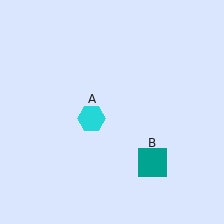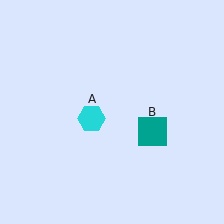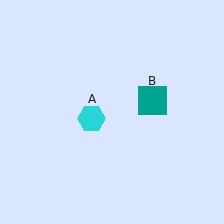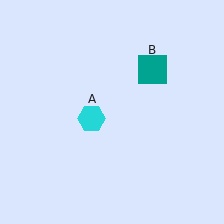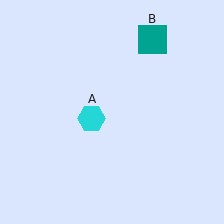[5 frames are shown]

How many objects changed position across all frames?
1 object changed position: teal square (object B).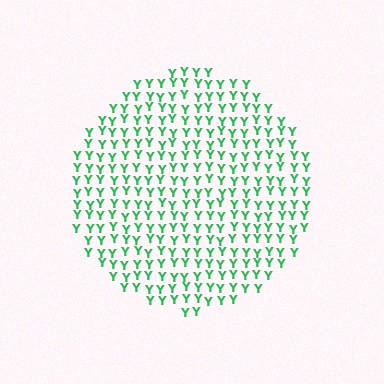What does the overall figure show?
The overall figure shows a circle.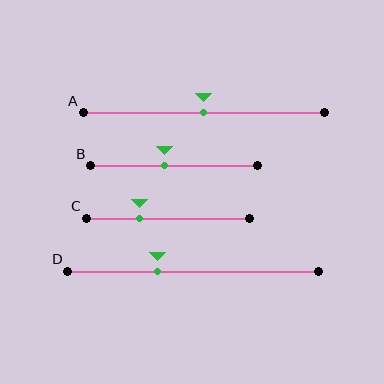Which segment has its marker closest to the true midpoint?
Segment A has its marker closest to the true midpoint.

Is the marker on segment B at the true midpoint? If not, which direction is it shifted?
No, the marker on segment B is shifted to the left by about 5% of the segment length.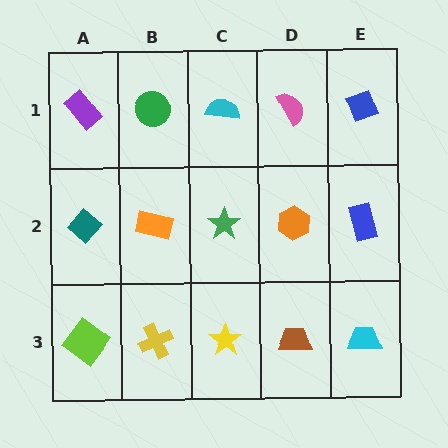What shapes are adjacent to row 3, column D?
An orange hexagon (row 2, column D), a yellow star (row 3, column C), a cyan trapezoid (row 3, column E).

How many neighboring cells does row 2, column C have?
4.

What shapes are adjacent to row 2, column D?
A pink semicircle (row 1, column D), a brown trapezoid (row 3, column D), a green star (row 2, column C), a blue rectangle (row 2, column E).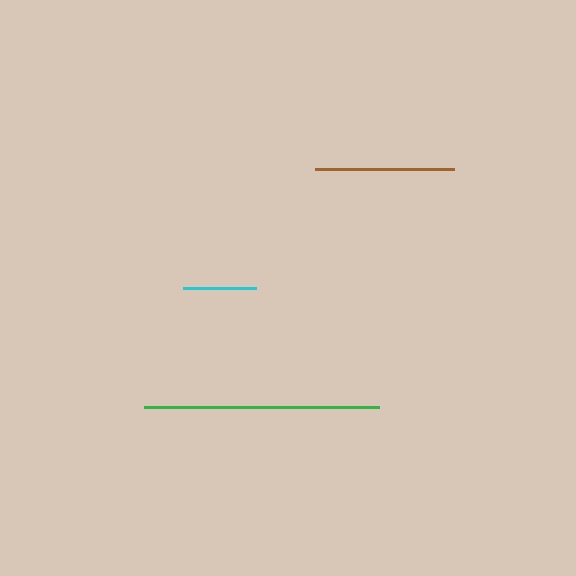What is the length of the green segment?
The green segment is approximately 235 pixels long.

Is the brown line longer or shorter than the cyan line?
The brown line is longer than the cyan line.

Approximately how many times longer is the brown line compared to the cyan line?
The brown line is approximately 1.9 times the length of the cyan line.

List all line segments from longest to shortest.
From longest to shortest: green, brown, cyan.